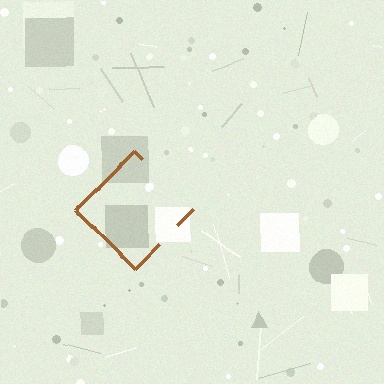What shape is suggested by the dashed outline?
The dashed outline suggests a diamond.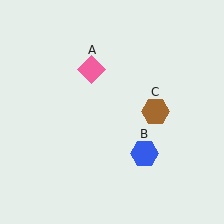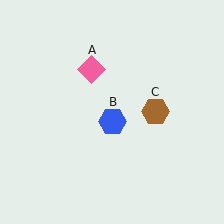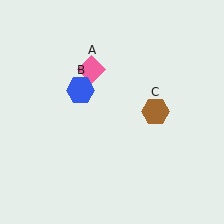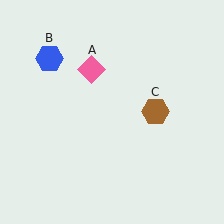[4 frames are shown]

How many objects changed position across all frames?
1 object changed position: blue hexagon (object B).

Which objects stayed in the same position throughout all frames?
Pink diamond (object A) and brown hexagon (object C) remained stationary.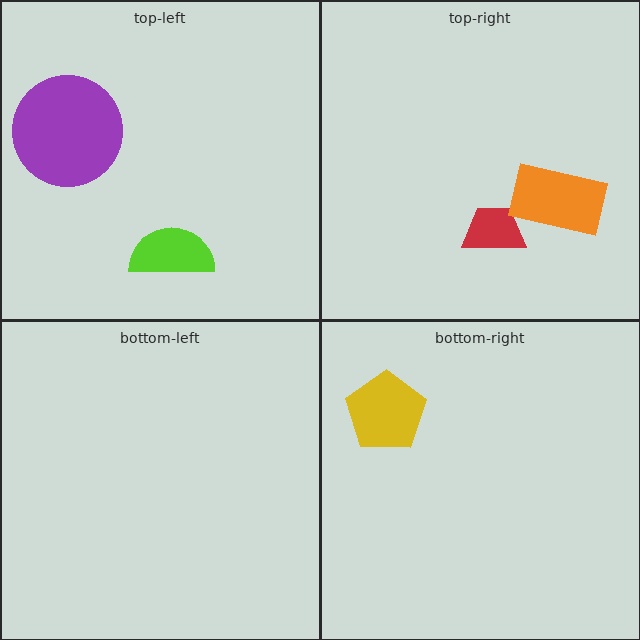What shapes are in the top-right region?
The red trapezoid, the orange rectangle.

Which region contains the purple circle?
The top-left region.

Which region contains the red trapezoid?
The top-right region.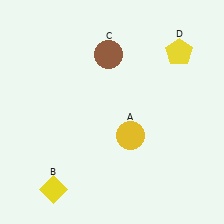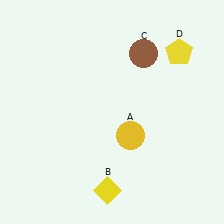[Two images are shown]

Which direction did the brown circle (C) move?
The brown circle (C) moved right.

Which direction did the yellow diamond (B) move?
The yellow diamond (B) moved right.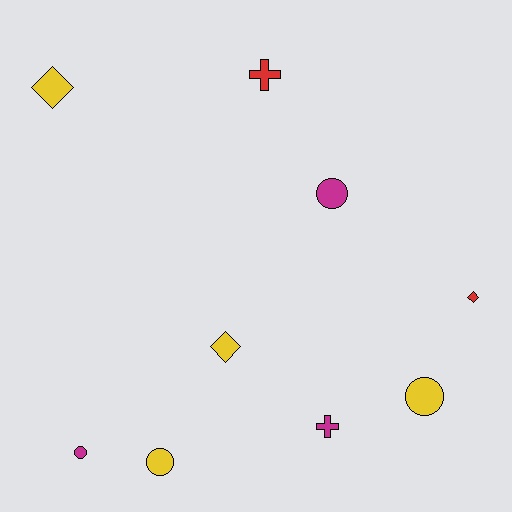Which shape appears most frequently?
Circle, with 4 objects.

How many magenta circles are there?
There are 2 magenta circles.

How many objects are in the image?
There are 9 objects.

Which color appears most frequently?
Yellow, with 4 objects.